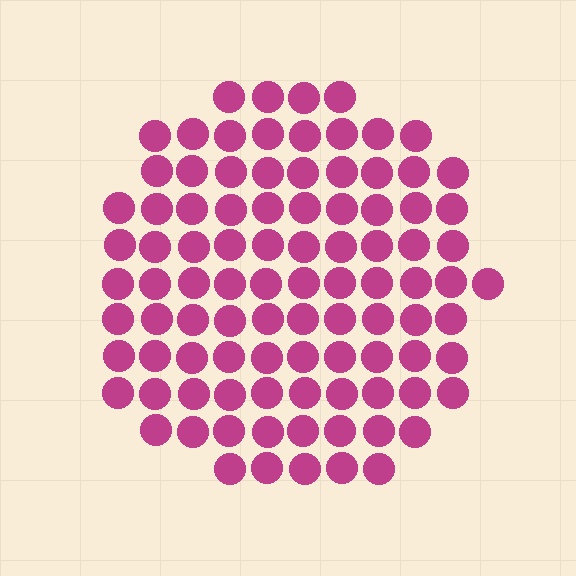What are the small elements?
The small elements are circles.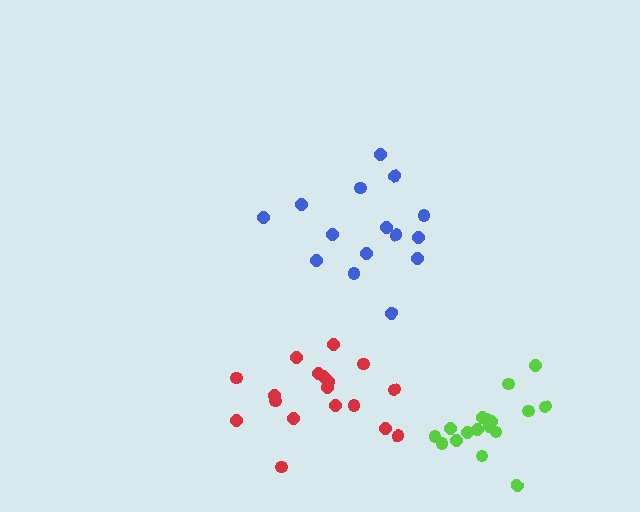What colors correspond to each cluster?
The clusters are colored: lime, red, blue.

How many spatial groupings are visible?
There are 3 spatial groupings.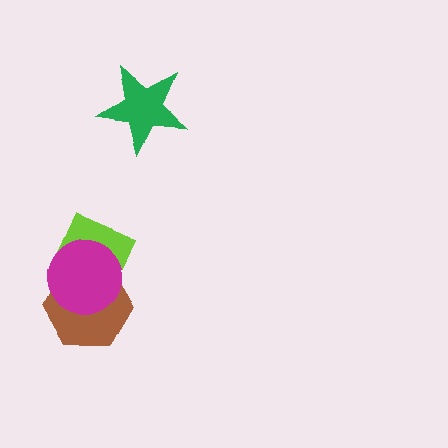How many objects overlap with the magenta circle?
2 objects overlap with the magenta circle.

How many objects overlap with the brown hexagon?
2 objects overlap with the brown hexagon.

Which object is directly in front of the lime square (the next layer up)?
The brown hexagon is directly in front of the lime square.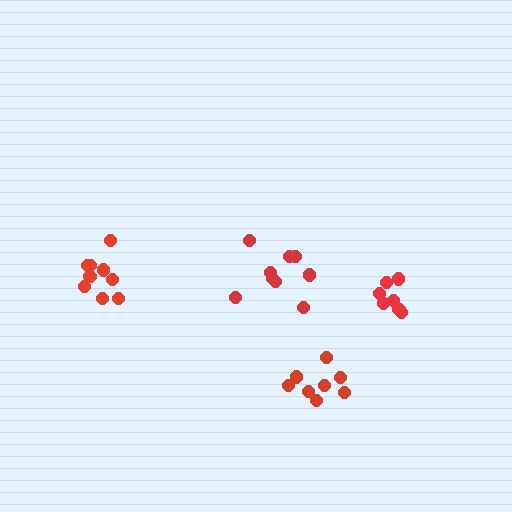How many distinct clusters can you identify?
There are 4 distinct clusters.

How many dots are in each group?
Group 1: 9 dots, Group 2: 7 dots, Group 3: 9 dots, Group 4: 8 dots (33 total).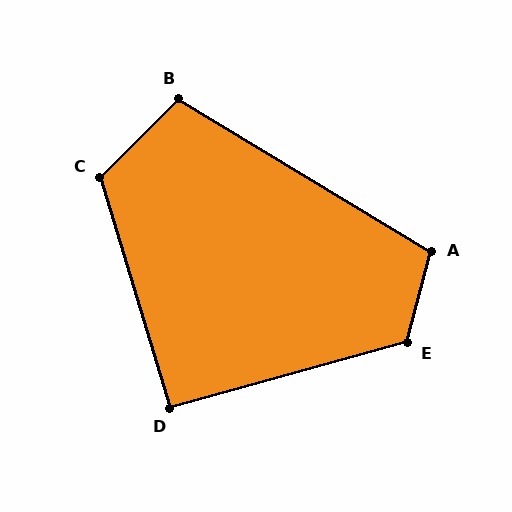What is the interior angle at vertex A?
Approximately 107 degrees (obtuse).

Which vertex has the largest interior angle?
E, at approximately 119 degrees.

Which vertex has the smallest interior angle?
D, at approximately 92 degrees.